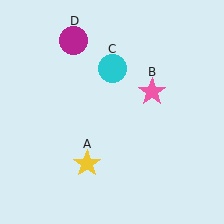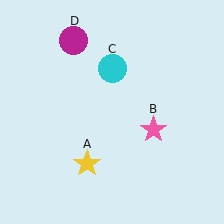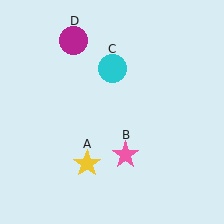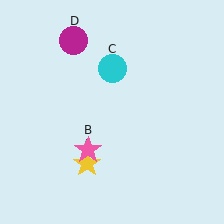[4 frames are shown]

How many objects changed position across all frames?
1 object changed position: pink star (object B).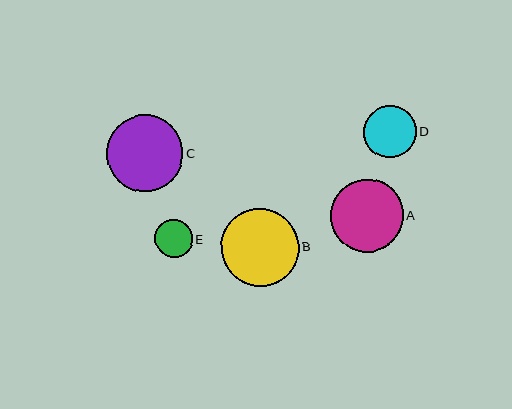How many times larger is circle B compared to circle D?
Circle B is approximately 1.5 times the size of circle D.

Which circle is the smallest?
Circle E is the smallest with a size of approximately 38 pixels.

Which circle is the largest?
Circle B is the largest with a size of approximately 78 pixels.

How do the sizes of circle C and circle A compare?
Circle C and circle A are approximately the same size.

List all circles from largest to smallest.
From largest to smallest: B, C, A, D, E.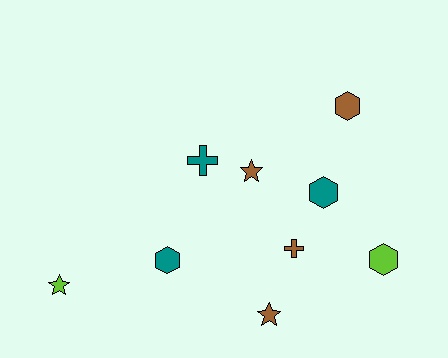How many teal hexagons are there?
There are 2 teal hexagons.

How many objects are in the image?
There are 9 objects.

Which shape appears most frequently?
Hexagon, with 4 objects.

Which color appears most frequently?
Brown, with 4 objects.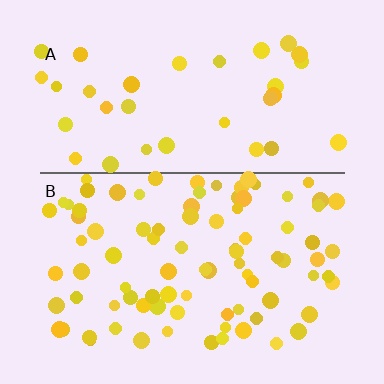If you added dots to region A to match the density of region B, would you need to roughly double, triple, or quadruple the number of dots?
Approximately double.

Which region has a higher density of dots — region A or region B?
B (the bottom).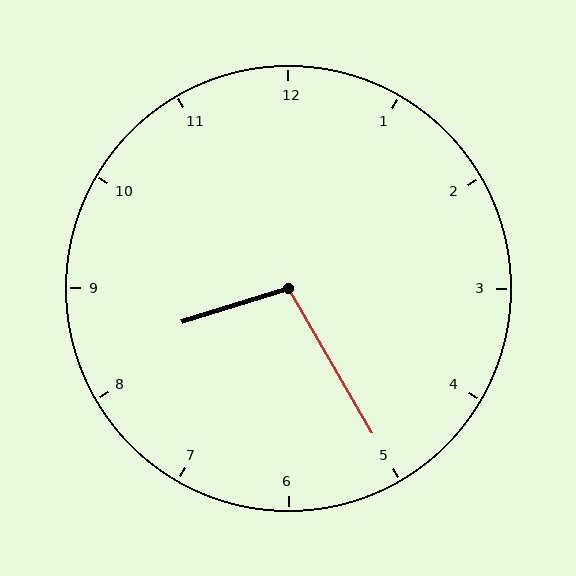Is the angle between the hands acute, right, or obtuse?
It is obtuse.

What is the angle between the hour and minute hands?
Approximately 102 degrees.